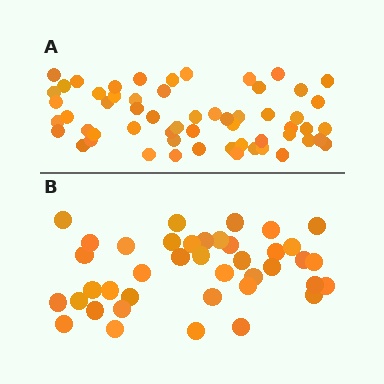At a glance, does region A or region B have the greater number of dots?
Region A (the top region) has more dots.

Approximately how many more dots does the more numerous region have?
Region A has approximately 20 more dots than region B.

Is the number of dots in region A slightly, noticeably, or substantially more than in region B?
Region A has substantially more. The ratio is roughly 1.4 to 1.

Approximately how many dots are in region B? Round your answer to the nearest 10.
About 40 dots.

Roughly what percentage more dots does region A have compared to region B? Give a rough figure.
About 45% more.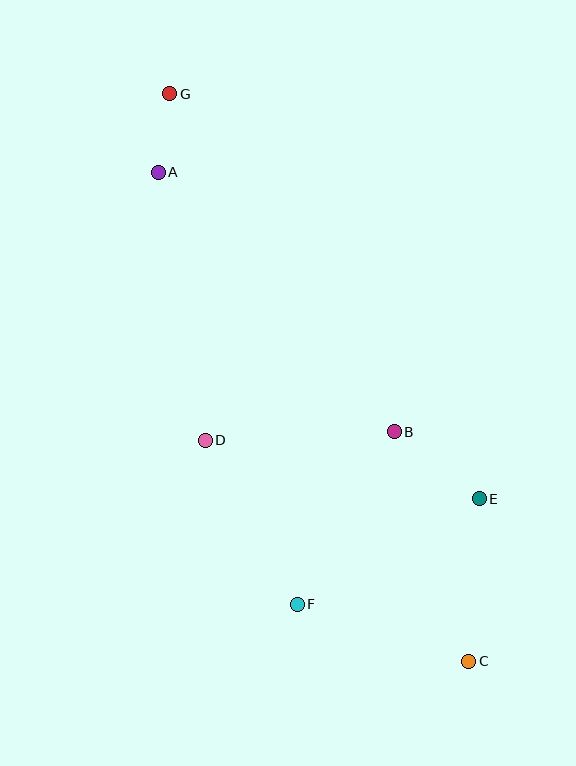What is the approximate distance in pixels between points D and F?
The distance between D and F is approximately 188 pixels.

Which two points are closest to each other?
Points A and G are closest to each other.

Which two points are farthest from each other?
Points C and G are farthest from each other.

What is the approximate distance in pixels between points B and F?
The distance between B and F is approximately 198 pixels.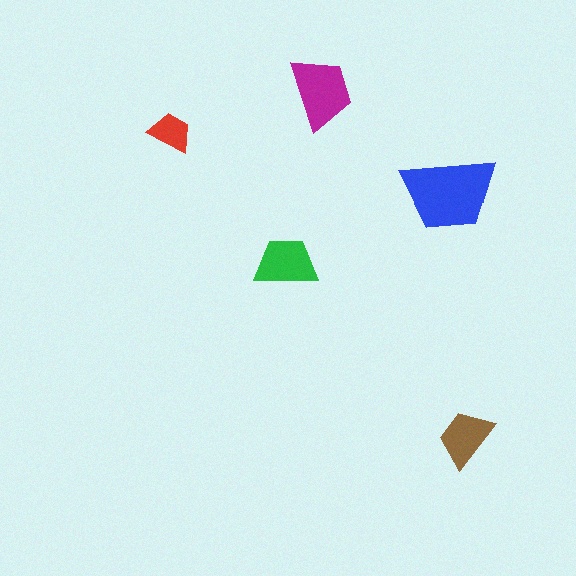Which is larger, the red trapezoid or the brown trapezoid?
The brown one.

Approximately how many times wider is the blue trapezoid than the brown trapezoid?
About 1.5 times wider.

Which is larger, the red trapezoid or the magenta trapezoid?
The magenta one.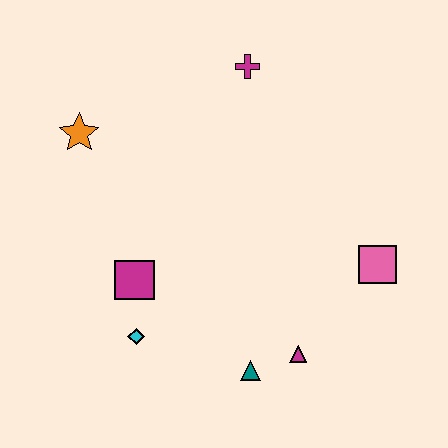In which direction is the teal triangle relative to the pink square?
The teal triangle is to the left of the pink square.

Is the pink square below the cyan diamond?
No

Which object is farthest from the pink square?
The orange star is farthest from the pink square.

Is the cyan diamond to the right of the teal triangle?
No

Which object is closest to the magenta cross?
The orange star is closest to the magenta cross.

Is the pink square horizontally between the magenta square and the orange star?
No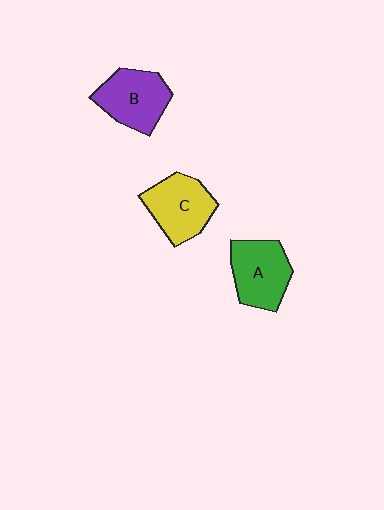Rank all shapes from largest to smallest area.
From largest to smallest: C (yellow), A (green), B (purple).